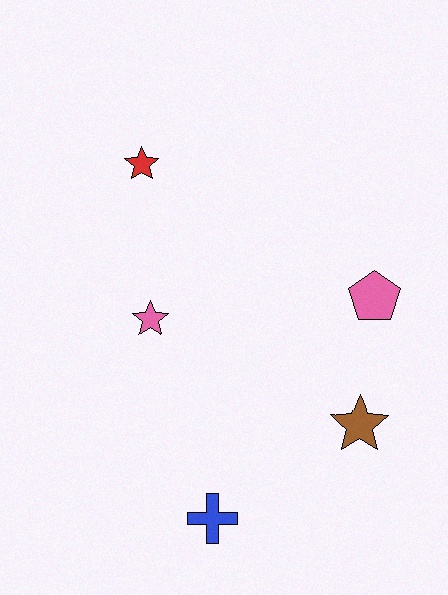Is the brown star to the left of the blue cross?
No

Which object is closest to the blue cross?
The brown star is closest to the blue cross.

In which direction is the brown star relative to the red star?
The brown star is below the red star.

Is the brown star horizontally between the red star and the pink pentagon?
Yes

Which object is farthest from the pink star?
The brown star is farthest from the pink star.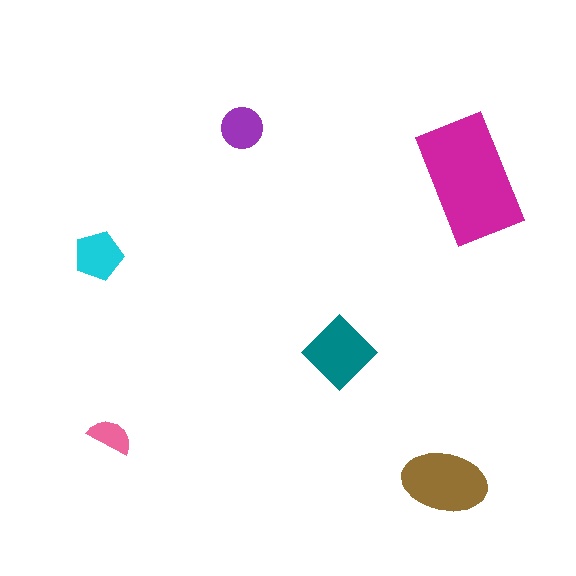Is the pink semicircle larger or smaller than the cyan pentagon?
Smaller.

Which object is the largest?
The magenta rectangle.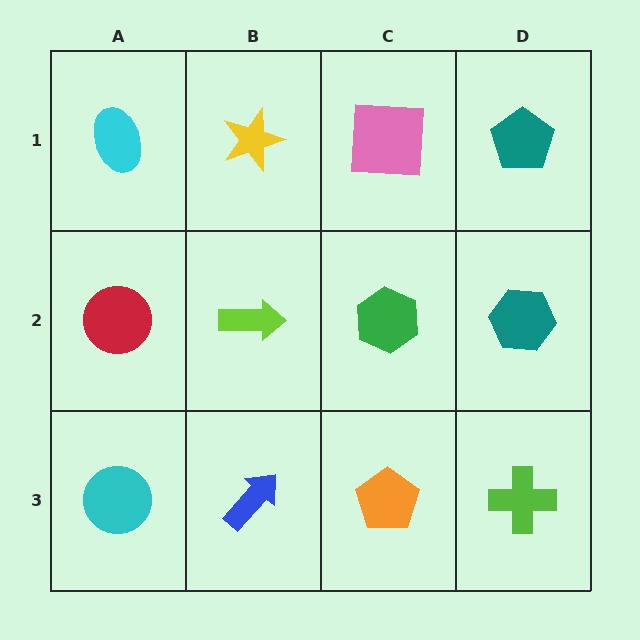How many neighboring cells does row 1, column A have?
2.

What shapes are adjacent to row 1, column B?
A lime arrow (row 2, column B), a cyan ellipse (row 1, column A), a pink square (row 1, column C).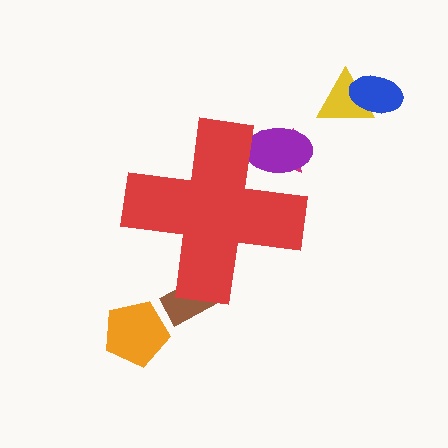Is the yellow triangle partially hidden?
No, the yellow triangle is fully visible.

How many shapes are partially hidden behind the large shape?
3 shapes are partially hidden.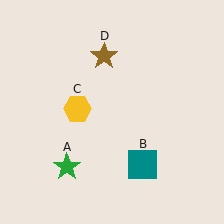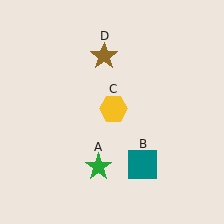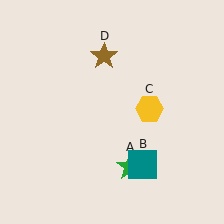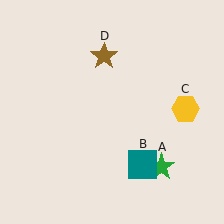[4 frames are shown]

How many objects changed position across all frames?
2 objects changed position: green star (object A), yellow hexagon (object C).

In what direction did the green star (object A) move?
The green star (object A) moved right.